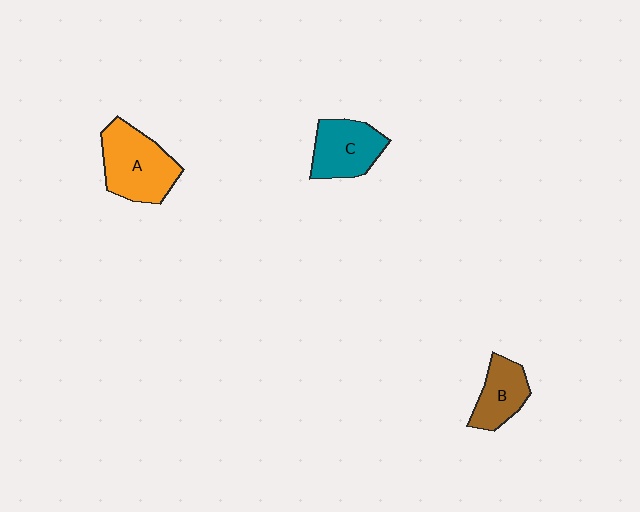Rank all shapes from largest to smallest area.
From largest to smallest: A (orange), C (teal), B (brown).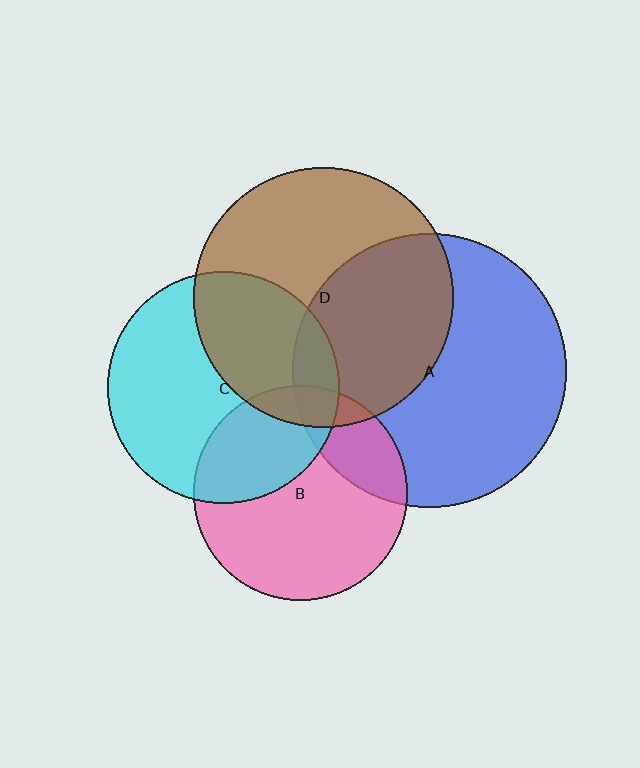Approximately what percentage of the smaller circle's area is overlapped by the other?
Approximately 20%.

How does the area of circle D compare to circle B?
Approximately 1.5 times.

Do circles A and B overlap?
Yes.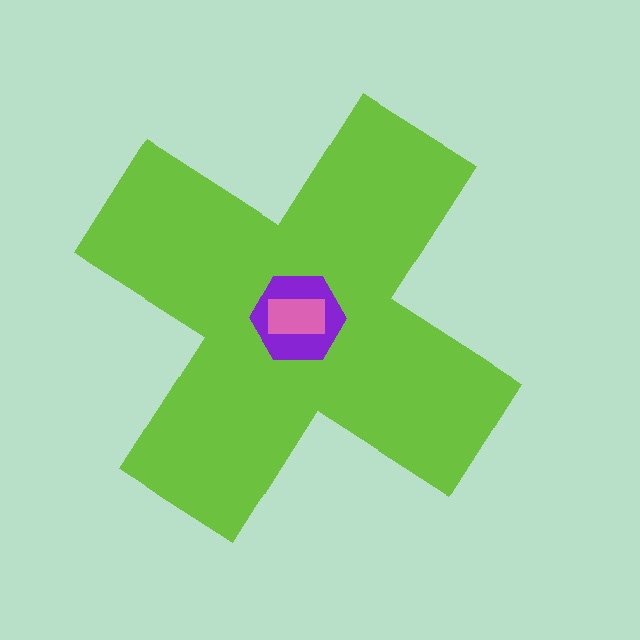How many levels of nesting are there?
3.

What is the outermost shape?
The lime cross.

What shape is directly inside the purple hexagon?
The pink rectangle.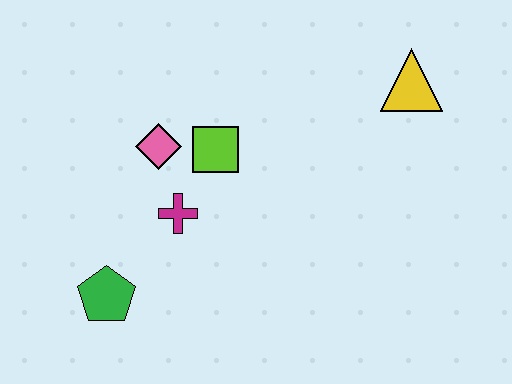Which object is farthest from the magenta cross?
The yellow triangle is farthest from the magenta cross.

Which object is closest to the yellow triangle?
The lime square is closest to the yellow triangle.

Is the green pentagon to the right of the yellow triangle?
No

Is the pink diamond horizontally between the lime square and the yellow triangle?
No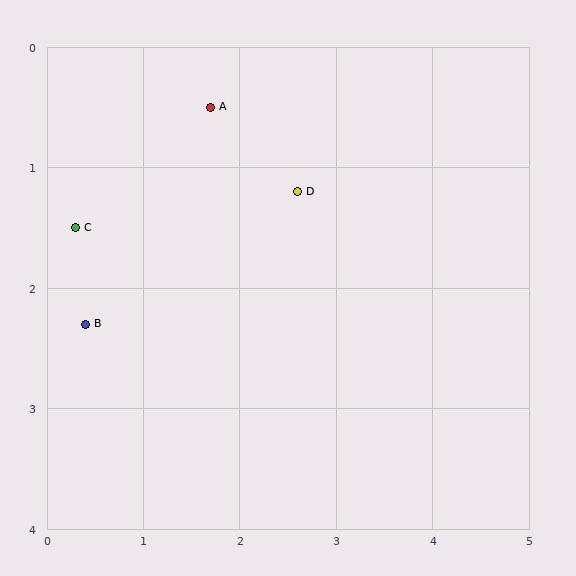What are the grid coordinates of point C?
Point C is at approximately (0.3, 1.5).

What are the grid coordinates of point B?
Point B is at approximately (0.4, 2.3).